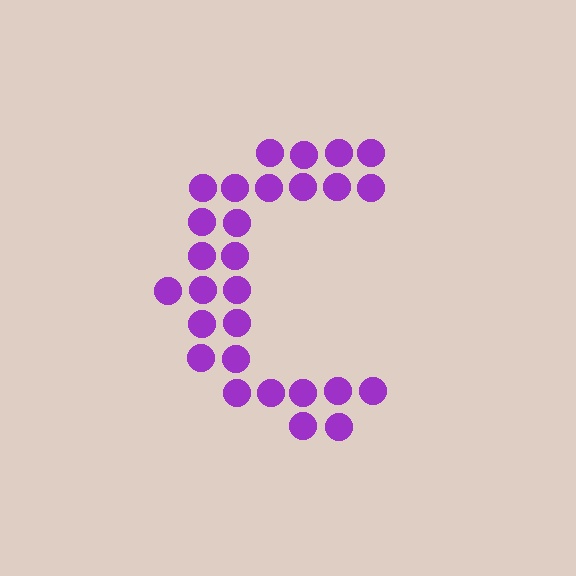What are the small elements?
The small elements are circles.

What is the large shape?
The large shape is the letter C.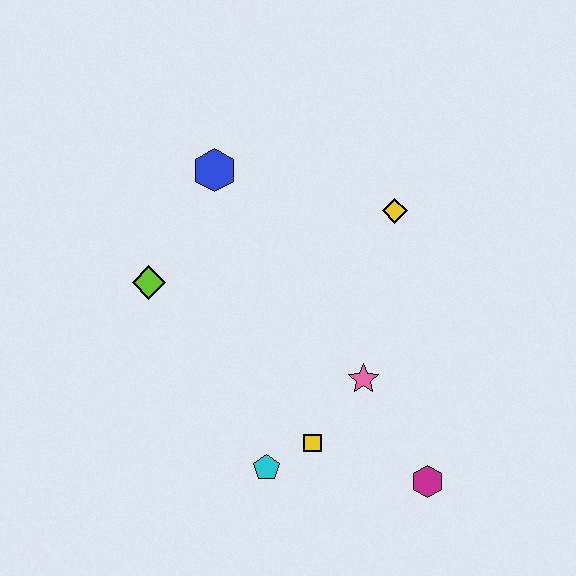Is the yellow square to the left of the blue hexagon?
No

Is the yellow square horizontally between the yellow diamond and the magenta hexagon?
No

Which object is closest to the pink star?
The yellow square is closest to the pink star.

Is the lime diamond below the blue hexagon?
Yes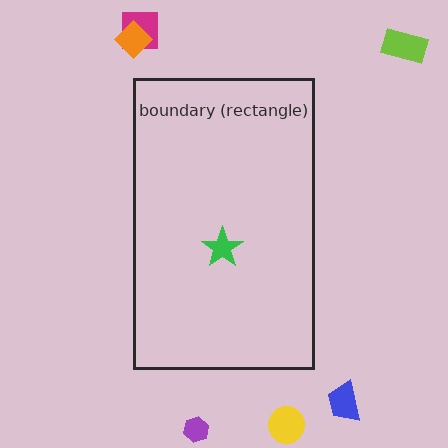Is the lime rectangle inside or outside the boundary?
Outside.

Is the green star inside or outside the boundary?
Inside.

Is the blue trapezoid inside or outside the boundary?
Outside.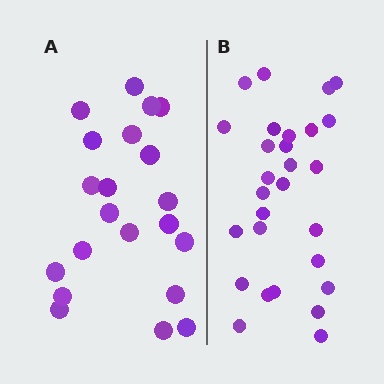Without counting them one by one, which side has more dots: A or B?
Region B (the right region) has more dots.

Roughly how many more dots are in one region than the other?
Region B has roughly 8 or so more dots than region A.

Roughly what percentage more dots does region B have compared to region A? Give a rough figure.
About 35% more.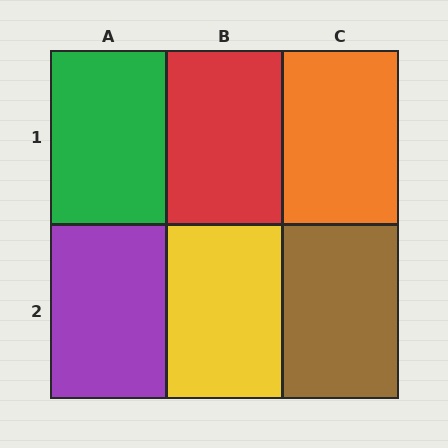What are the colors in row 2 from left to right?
Purple, yellow, brown.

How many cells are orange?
1 cell is orange.